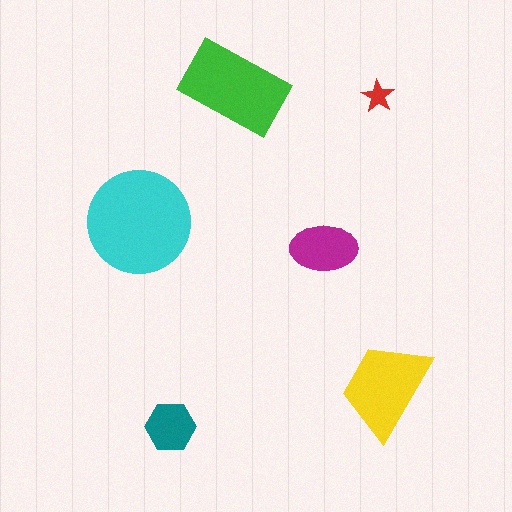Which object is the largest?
The cyan circle.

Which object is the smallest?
The red star.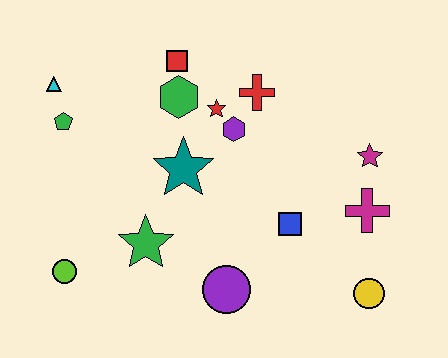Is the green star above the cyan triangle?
No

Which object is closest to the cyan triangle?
The green pentagon is closest to the cyan triangle.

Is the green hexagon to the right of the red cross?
No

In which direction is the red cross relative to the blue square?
The red cross is above the blue square.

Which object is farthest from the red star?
The yellow circle is farthest from the red star.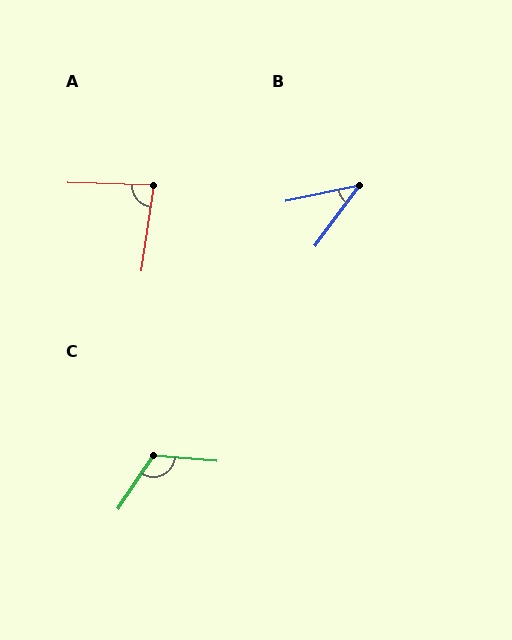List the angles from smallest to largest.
B (42°), A (83°), C (119°).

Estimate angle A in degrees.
Approximately 83 degrees.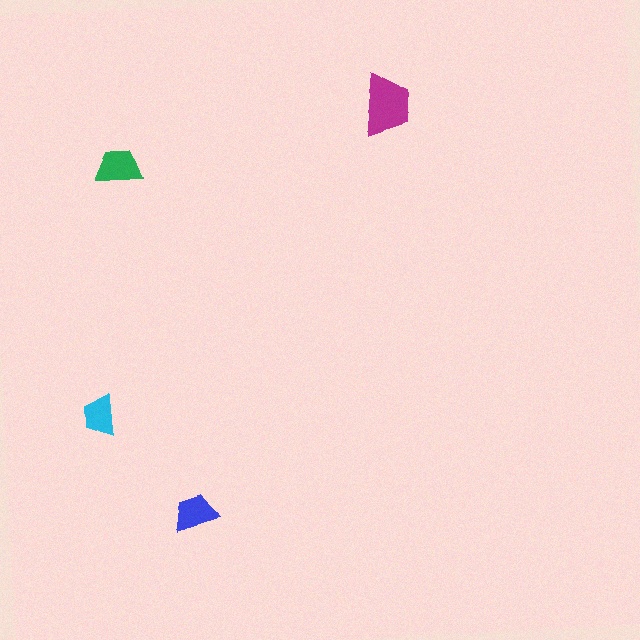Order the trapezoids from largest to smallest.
the magenta one, the green one, the blue one, the cyan one.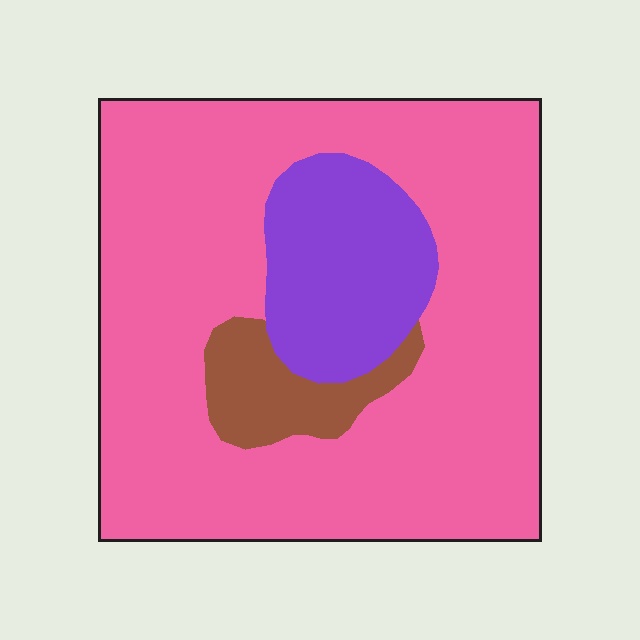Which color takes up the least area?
Brown, at roughly 10%.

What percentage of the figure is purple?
Purple covers roughly 15% of the figure.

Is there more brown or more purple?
Purple.